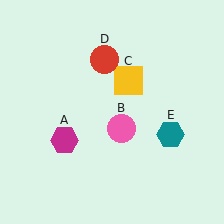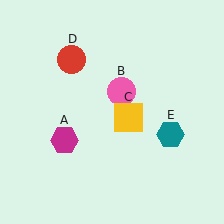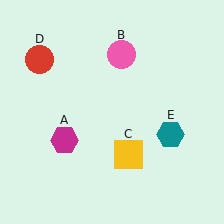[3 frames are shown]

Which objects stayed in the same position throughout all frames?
Magenta hexagon (object A) and teal hexagon (object E) remained stationary.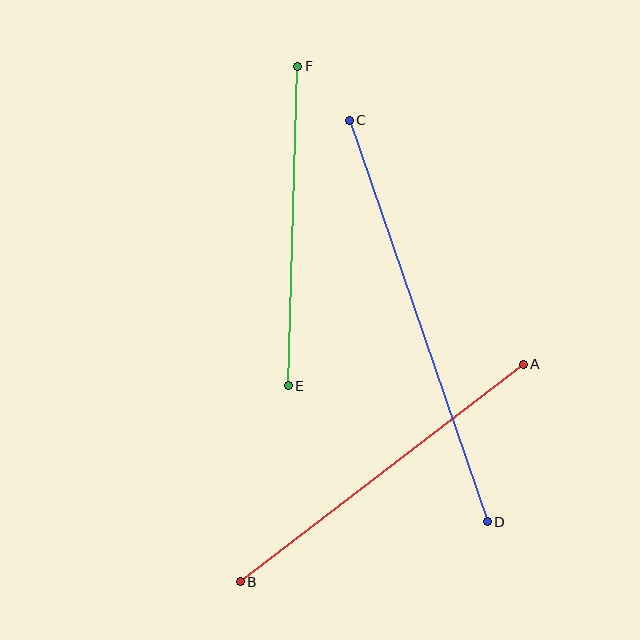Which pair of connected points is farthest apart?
Points C and D are farthest apart.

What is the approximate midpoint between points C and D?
The midpoint is at approximately (418, 321) pixels.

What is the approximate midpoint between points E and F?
The midpoint is at approximately (293, 226) pixels.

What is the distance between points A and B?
The distance is approximately 357 pixels.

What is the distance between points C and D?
The distance is approximately 425 pixels.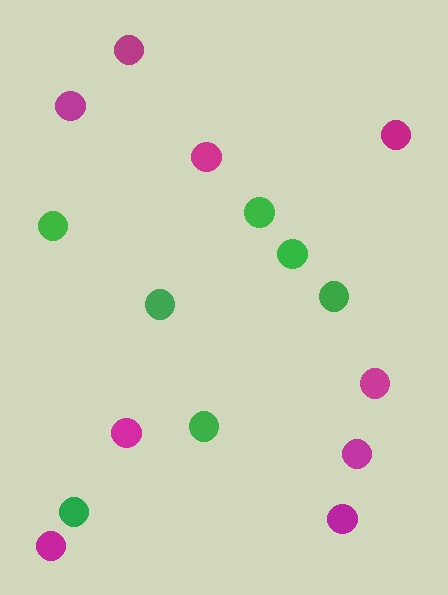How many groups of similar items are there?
There are 2 groups: one group of magenta circles (9) and one group of green circles (7).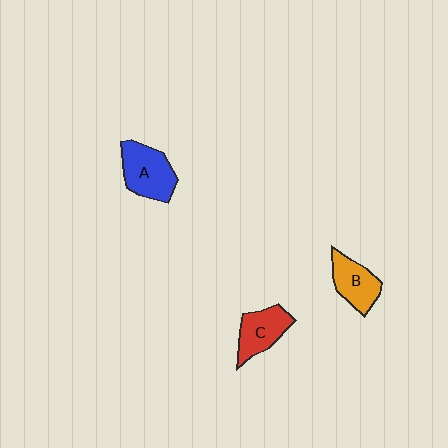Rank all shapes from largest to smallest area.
From largest to smallest: A (blue), C (red), B (orange).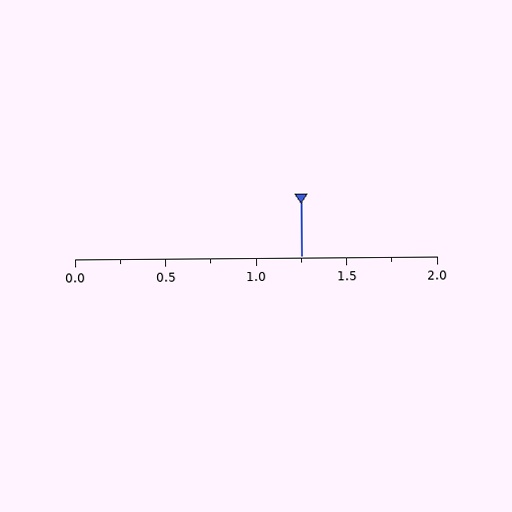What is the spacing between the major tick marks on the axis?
The major ticks are spaced 0.5 apart.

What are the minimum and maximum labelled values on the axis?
The axis runs from 0.0 to 2.0.